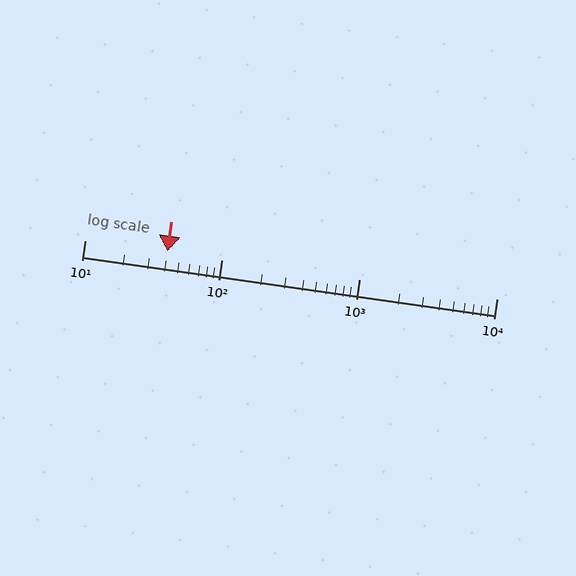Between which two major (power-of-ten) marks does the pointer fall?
The pointer is between 10 and 100.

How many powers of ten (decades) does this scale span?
The scale spans 3 decades, from 10 to 10000.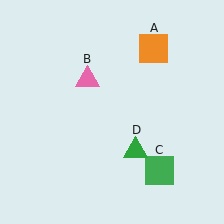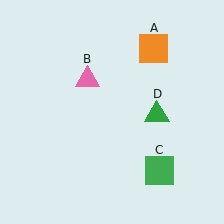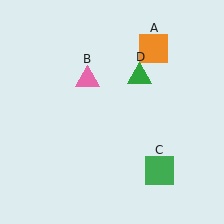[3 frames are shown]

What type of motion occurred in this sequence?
The green triangle (object D) rotated counterclockwise around the center of the scene.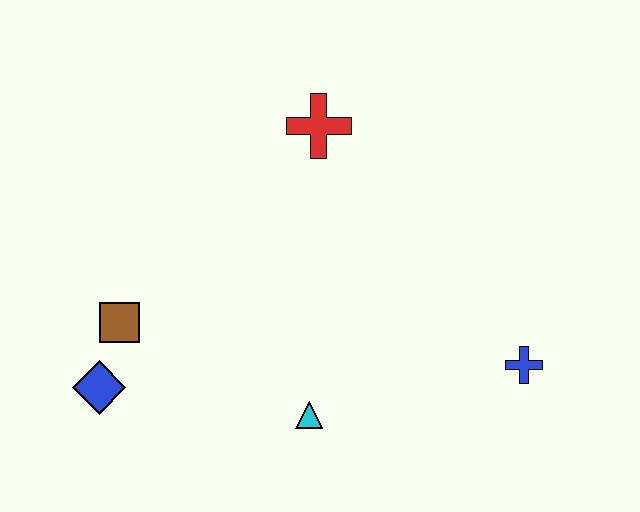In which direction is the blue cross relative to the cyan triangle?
The blue cross is to the right of the cyan triangle.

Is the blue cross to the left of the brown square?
No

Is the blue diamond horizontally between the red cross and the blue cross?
No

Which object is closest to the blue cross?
The cyan triangle is closest to the blue cross.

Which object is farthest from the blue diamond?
The blue cross is farthest from the blue diamond.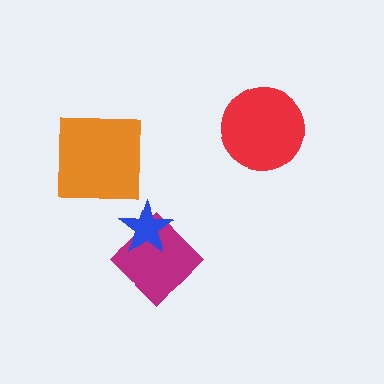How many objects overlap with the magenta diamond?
1 object overlaps with the magenta diamond.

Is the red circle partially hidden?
No, no other shape covers it.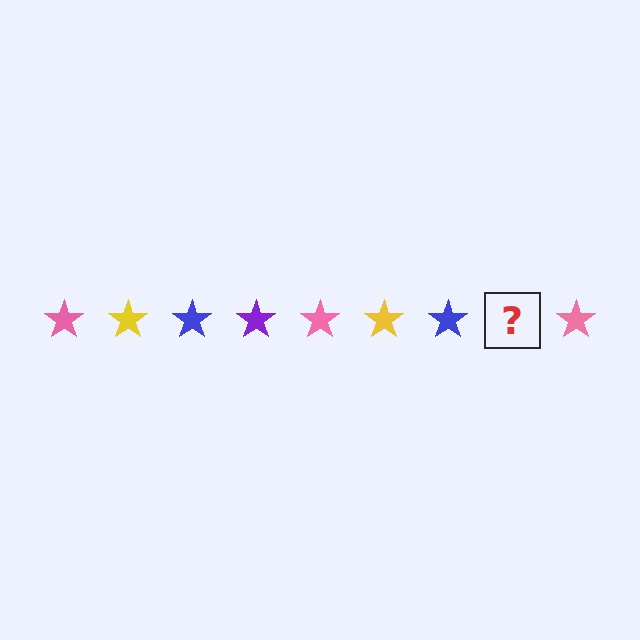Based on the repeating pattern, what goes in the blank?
The blank should be a purple star.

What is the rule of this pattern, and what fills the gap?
The rule is that the pattern cycles through pink, yellow, blue, purple stars. The gap should be filled with a purple star.